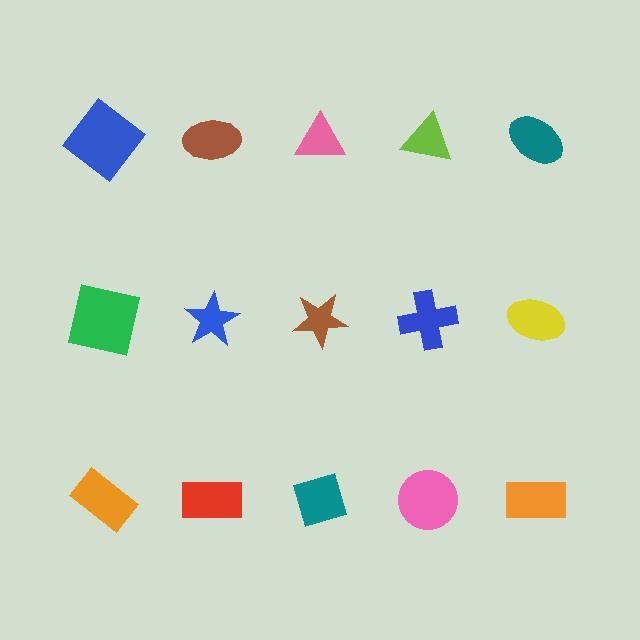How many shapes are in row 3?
5 shapes.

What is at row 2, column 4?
A blue cross.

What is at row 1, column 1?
A blue diamond.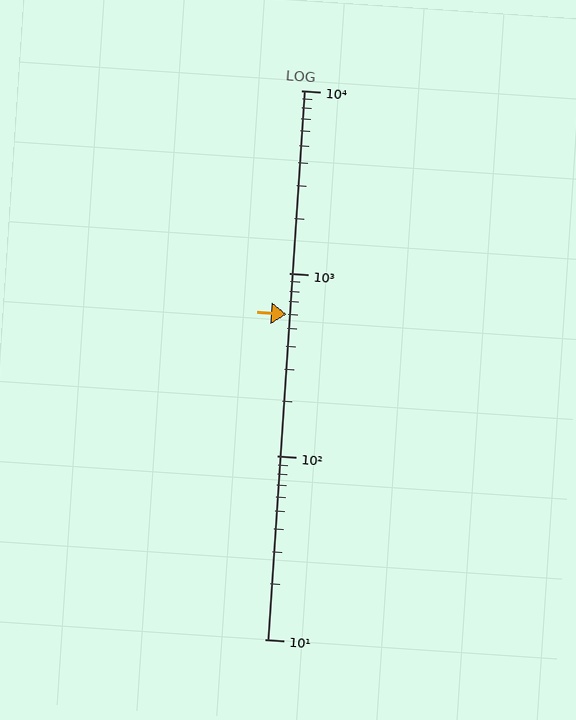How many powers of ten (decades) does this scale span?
The scale spans 3 decades, from 10 to 10000.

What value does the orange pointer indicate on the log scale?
The pointer indicates approximately 600.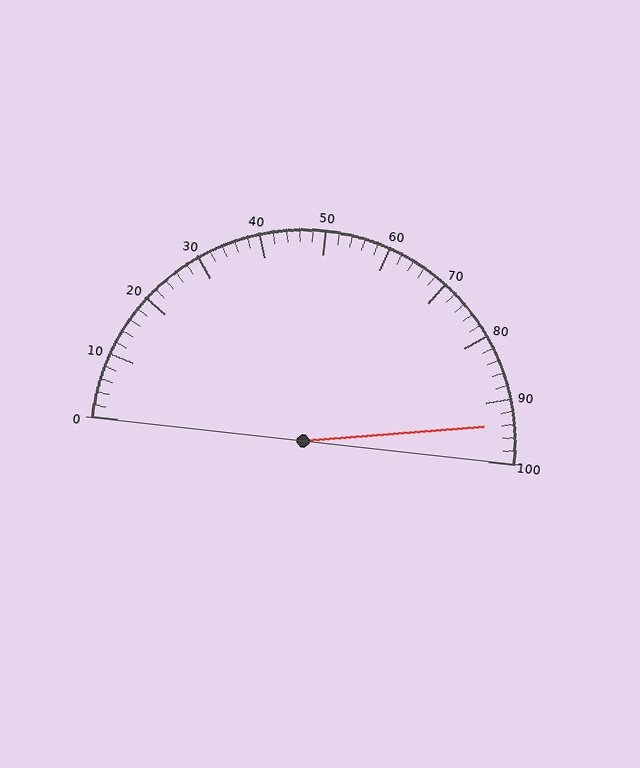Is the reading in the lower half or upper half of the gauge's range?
The reading is in the upper half of the range (0 to 100).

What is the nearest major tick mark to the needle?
The nearest major tick mark is 90.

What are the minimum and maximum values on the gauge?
The gauge ranges from 0 to 100.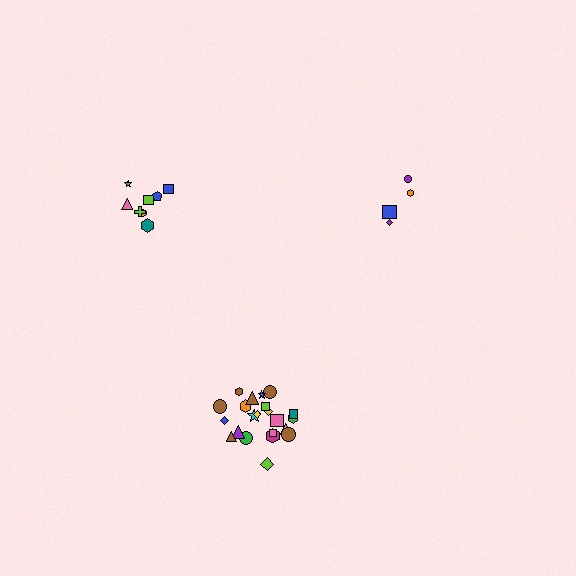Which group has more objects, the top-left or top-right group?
The top-left group.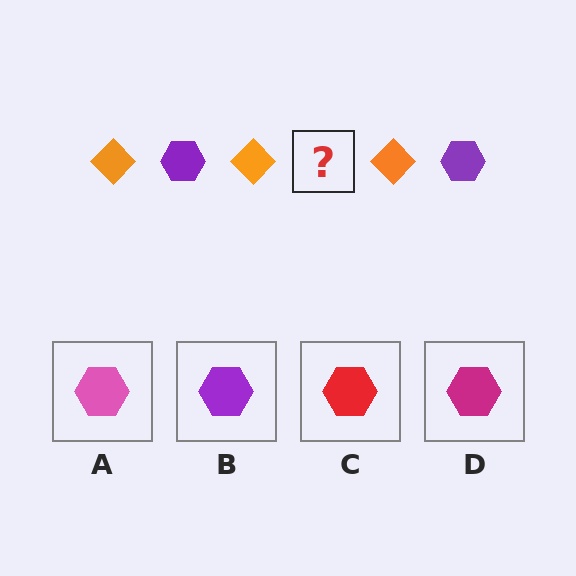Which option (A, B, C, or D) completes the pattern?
B.